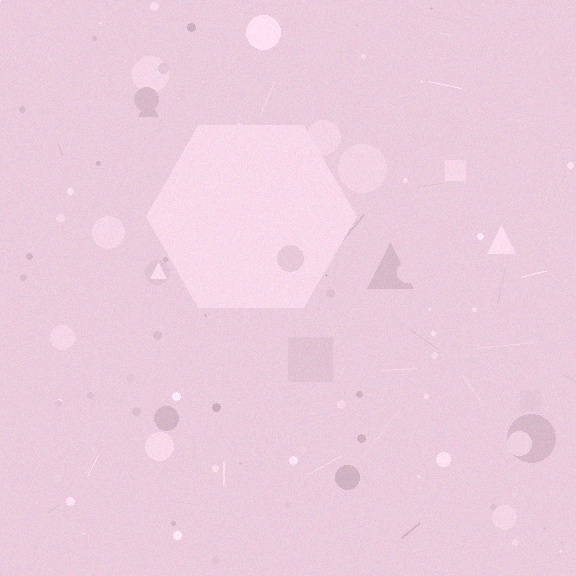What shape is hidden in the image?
A hexagon is hidden in the image.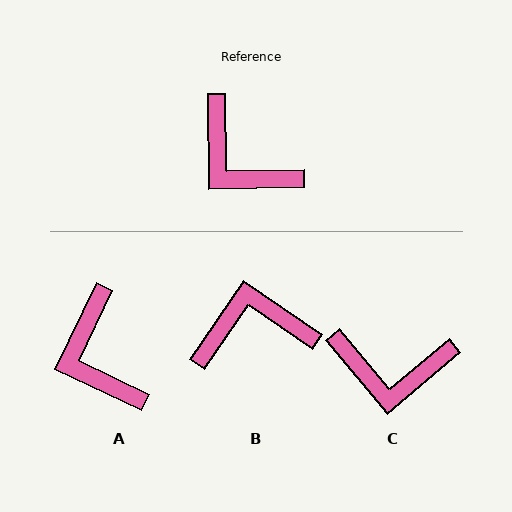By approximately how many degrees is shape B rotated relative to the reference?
Approximately 125 degrees clockwise.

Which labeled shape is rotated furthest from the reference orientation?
B, about 125 degrees away.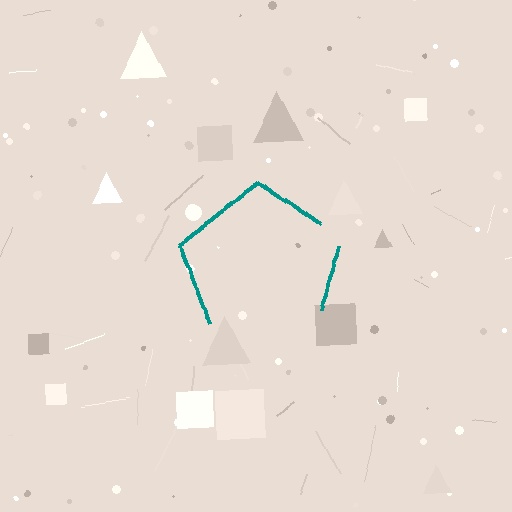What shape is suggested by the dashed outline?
The dashed outline suggests a pentagon.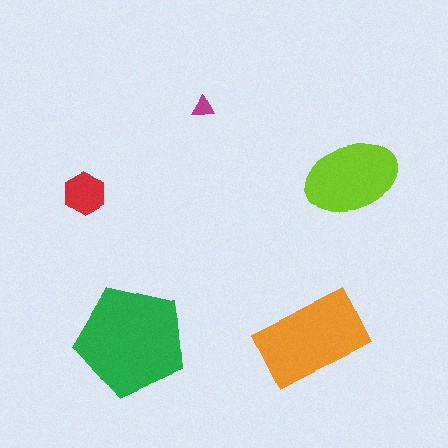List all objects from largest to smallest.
The green pentagon, the orange rectangle, the lime ellipse, the red hexagon, the magenta triangle.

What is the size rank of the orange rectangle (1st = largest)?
2nd.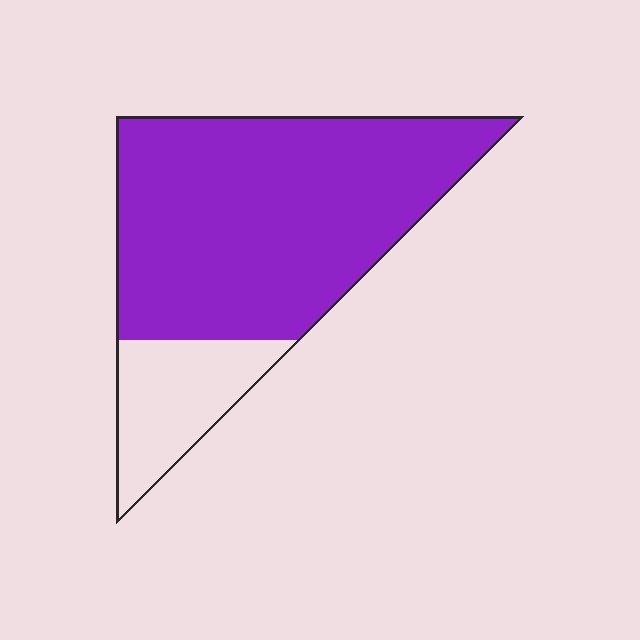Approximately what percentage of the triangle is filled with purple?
Approximately 80%.